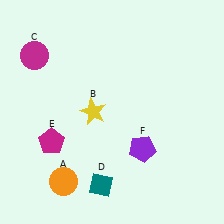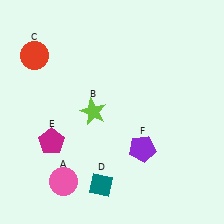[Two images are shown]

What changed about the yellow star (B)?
In Image 1, B is yellow. In Image 2, it changed to lime.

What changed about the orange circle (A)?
In Image 1, A is orange. In Image 2, it changed to pink.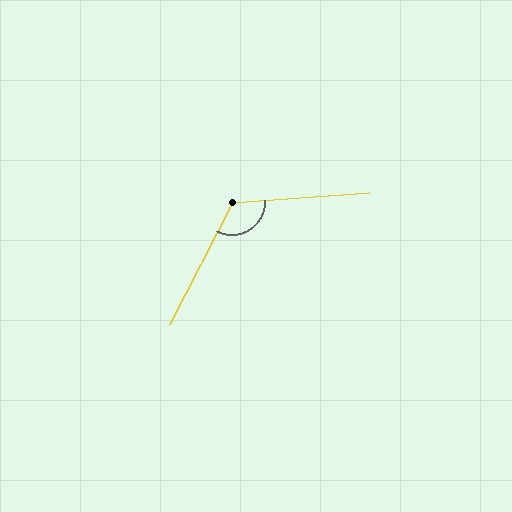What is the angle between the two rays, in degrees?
Approximately 121 degrees.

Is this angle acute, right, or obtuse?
It is obtuse.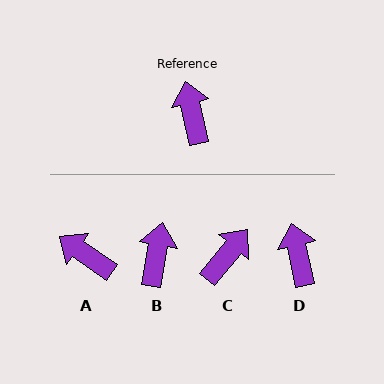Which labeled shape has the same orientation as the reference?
D.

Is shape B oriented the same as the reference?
No, it is off by about 23 degrees.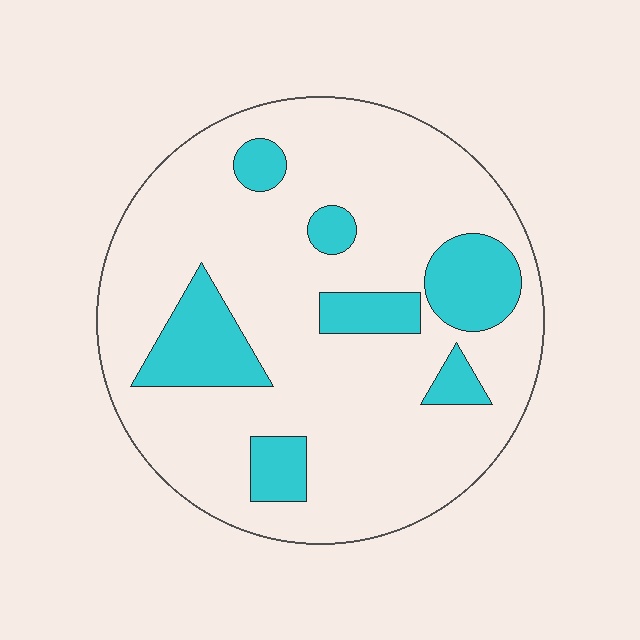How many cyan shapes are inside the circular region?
7.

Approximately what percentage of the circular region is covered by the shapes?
Approximately 20%.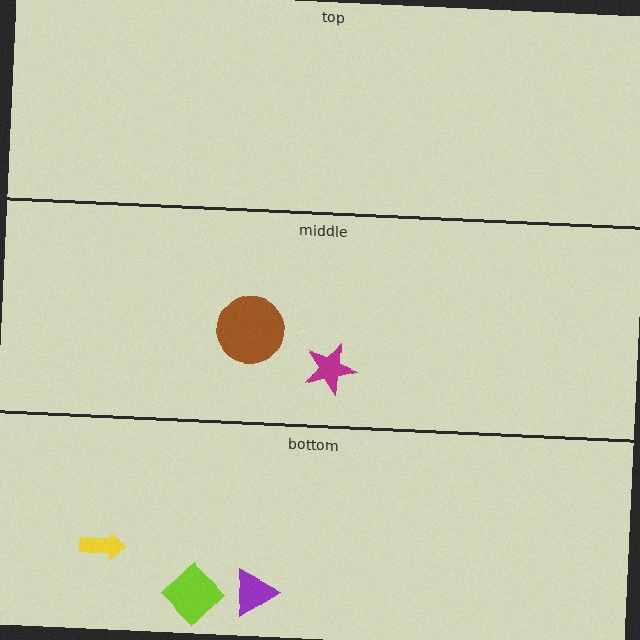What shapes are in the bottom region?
The lime diamond, the purple triangle, the yellow arrow.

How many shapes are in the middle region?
2.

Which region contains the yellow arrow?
The bottom region.